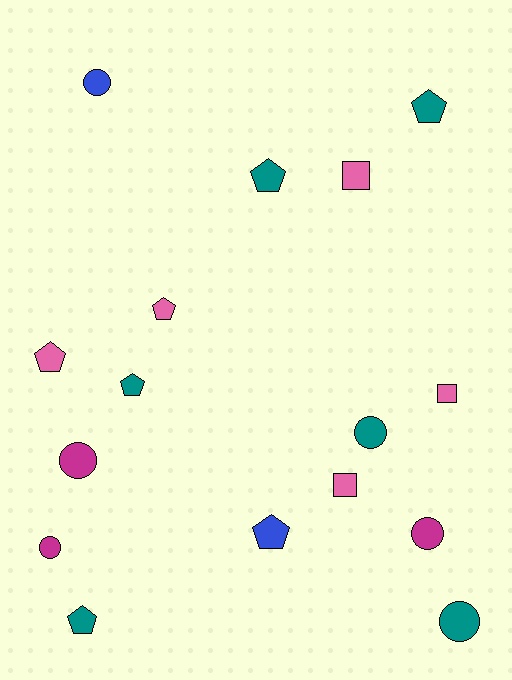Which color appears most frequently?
Teal, with 6 objects.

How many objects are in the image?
There are 16 objects.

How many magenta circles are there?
There are 3 magenta circles.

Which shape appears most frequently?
Pentagon, with 7 objects.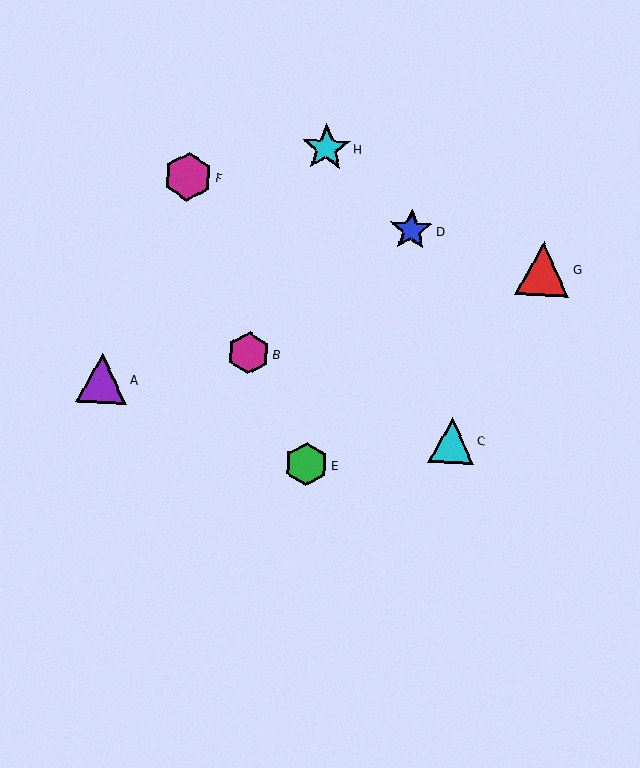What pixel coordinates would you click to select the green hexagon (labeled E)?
Click at (306, 464) to select the green hexagon E.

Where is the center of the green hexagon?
The center of the green hexagon is at (306, 464).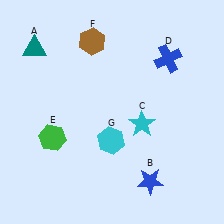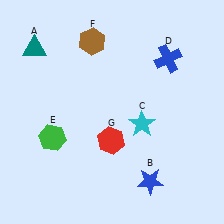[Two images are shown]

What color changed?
The hexagon (G) changed from cyan in Image 1 to red in Image 2.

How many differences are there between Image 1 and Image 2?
There is 1 difference between the two images.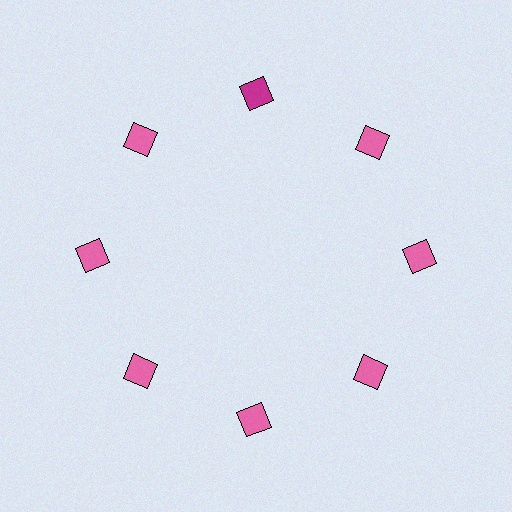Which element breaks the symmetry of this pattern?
The magenta square at roughly the 12 o'clock position breaks the symmetry. All other shapes are pink squares.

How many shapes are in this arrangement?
There are 8 shapes arranged in a ring pattern.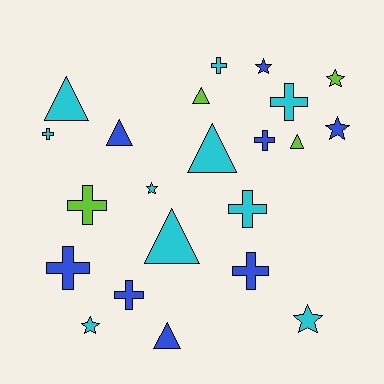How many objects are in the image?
There are 22 objects.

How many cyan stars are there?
There are 3 cyan stars.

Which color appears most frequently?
Cyan, with 10 objects.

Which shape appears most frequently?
Cross, with 9 objects.